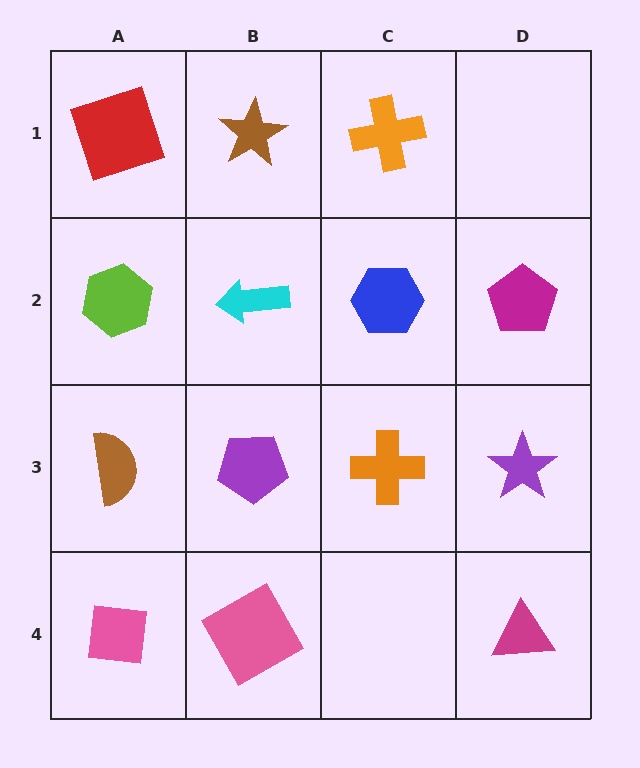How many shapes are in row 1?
3 shapes.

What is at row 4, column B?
A pink square.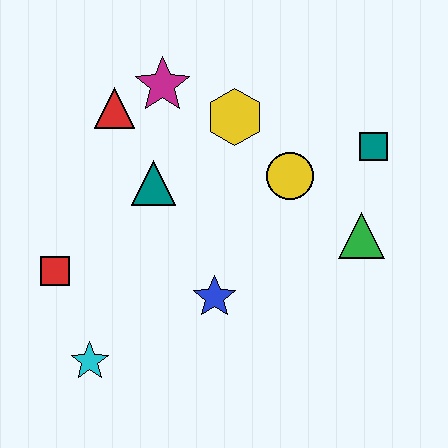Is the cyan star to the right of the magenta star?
No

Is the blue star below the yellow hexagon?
Yes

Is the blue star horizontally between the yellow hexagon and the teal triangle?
Yes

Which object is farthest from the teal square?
The cyan star is farthest from the teal square.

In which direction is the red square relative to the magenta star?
The red square is below the magenta star.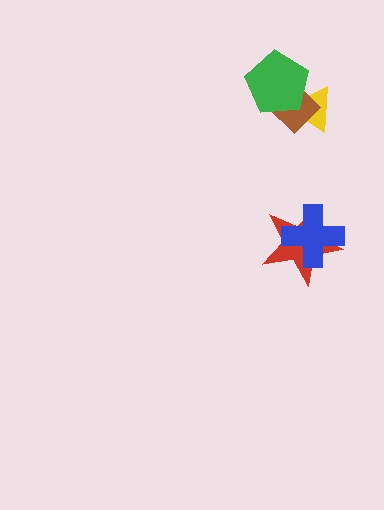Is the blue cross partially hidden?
No, no other shape covers it.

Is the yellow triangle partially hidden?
Yes, it is partially covered by another shape.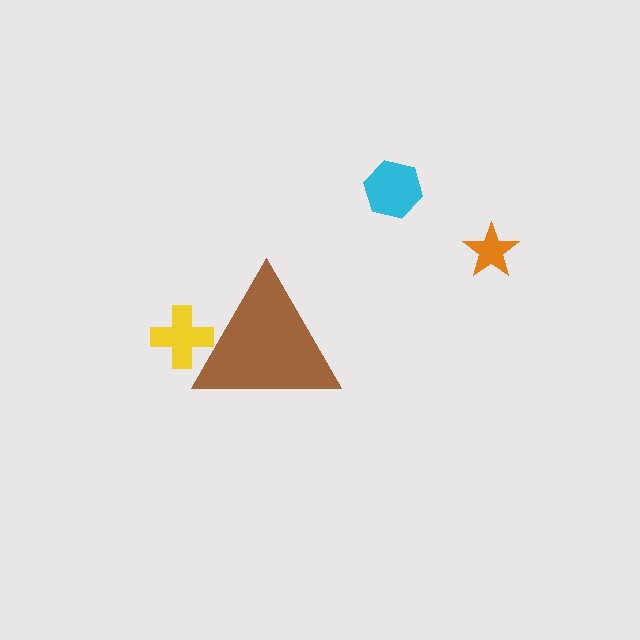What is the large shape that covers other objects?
A brown triangle.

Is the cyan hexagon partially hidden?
No, the cyan hexagon is fully visible.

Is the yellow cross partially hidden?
Yes, the yellow cross is partially hidden behind the brown triangle.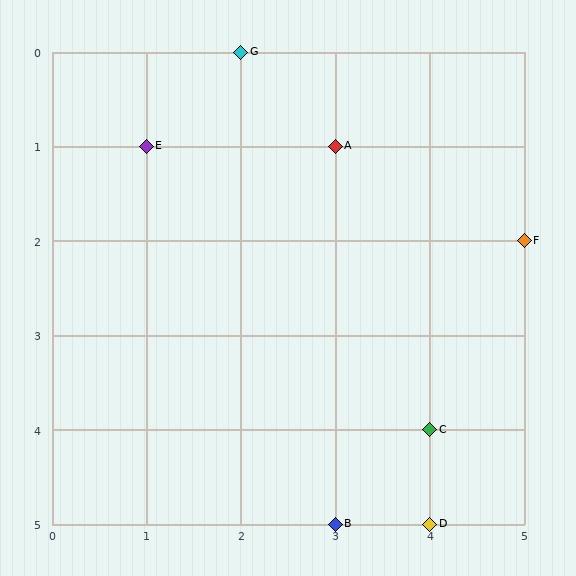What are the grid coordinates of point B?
Point B is at grid coordinates (3, 5).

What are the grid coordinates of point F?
Point F is at grid coordinates (5, 2).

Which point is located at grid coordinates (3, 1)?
Point A is at (3, 1).